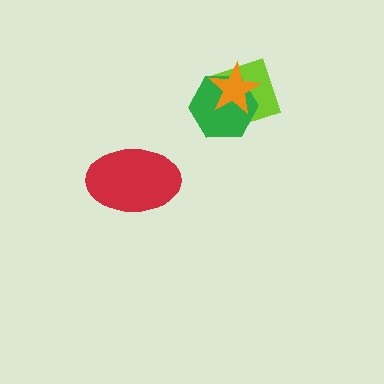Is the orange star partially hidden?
No, no other shape covers it.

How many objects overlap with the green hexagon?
2 objects overlap with the green hexagon.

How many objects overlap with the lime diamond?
2 objects overlap with the lime diamond.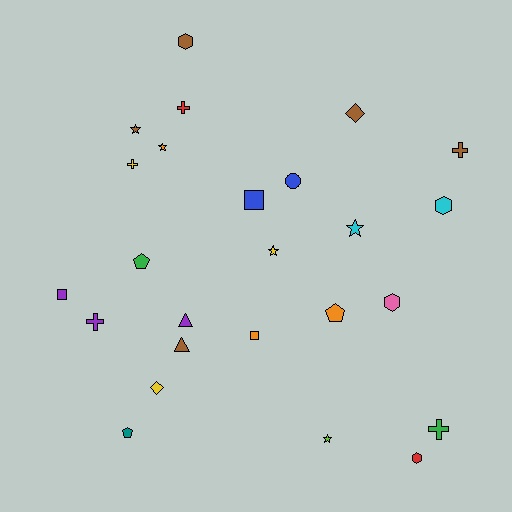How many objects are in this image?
There are 25 objects.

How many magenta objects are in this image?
There are no magenta objects.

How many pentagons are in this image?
There are 3 pentagons.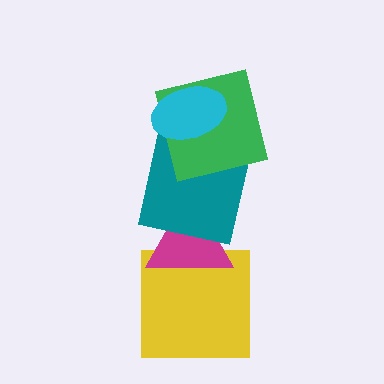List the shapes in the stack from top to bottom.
From top to bottom: the cyan ellipse, the green square, the teal square, the magenta triangle, the yellow square.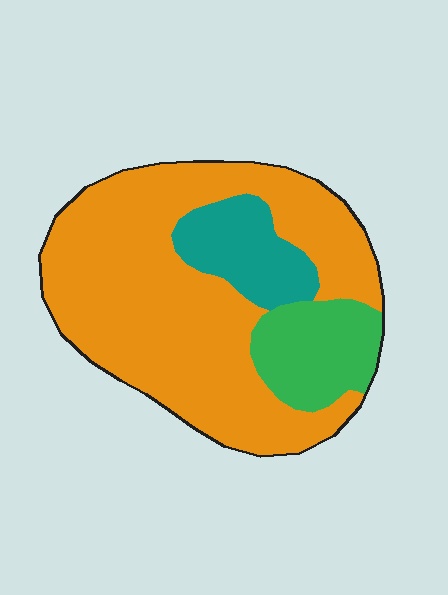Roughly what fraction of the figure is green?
Green takes up about one sixth (1/6) of the figure.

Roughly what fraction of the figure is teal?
Teal takes up about one eighth (1/8) of the figure.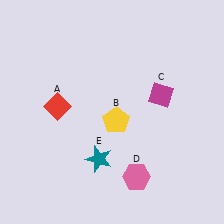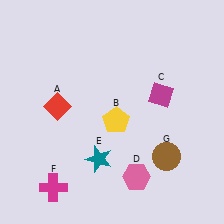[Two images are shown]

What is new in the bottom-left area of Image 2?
A magenta cross (F) was added in the bottom-left area of Image 2.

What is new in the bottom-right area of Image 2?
A brown circle (G) was added in the bottom-right area of Image 2.